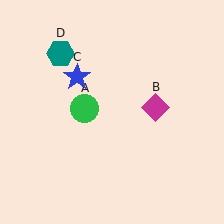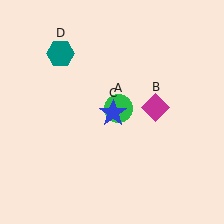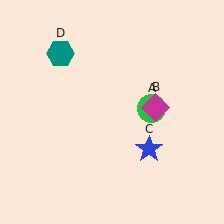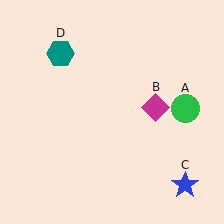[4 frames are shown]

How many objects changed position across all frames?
2 objects changed position: green circle (object A), blue star (object C).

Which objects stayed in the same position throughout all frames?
Magenta diamond (object B) and teal hexagon (object D) remained stationary.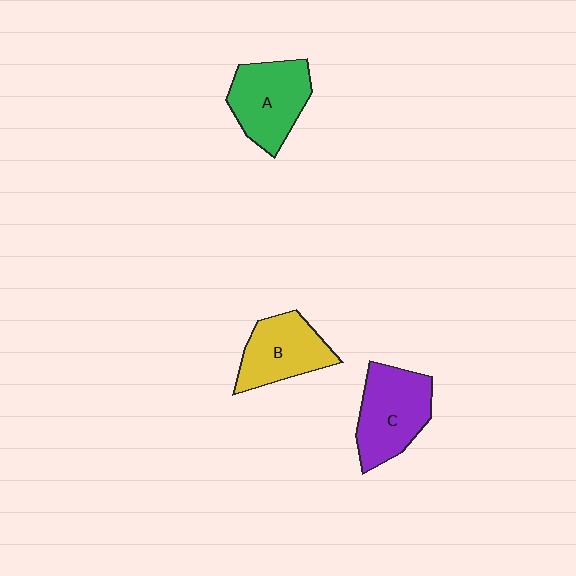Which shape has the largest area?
Shape C (purple).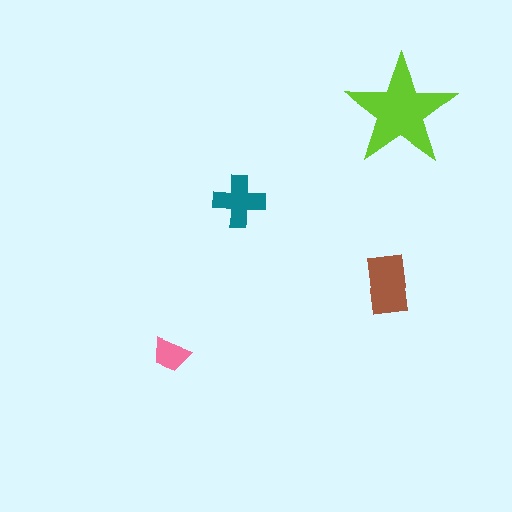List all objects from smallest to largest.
The pink trapezoid, the teal cross, the brown rectangle, the lime star.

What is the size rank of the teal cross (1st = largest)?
3rd.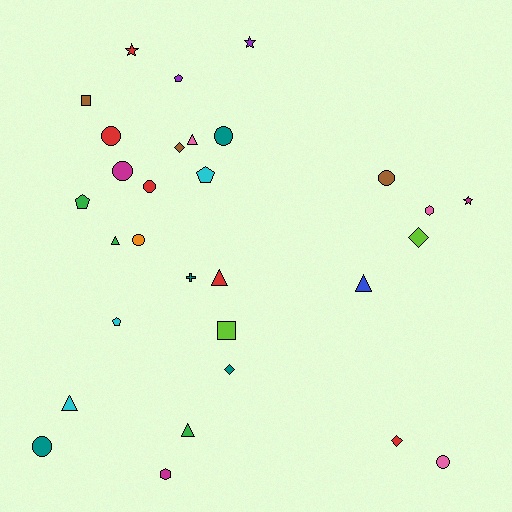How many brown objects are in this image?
There are 3 brown objects.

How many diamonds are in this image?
There are 4 diamonds.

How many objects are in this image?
There are 30 objects.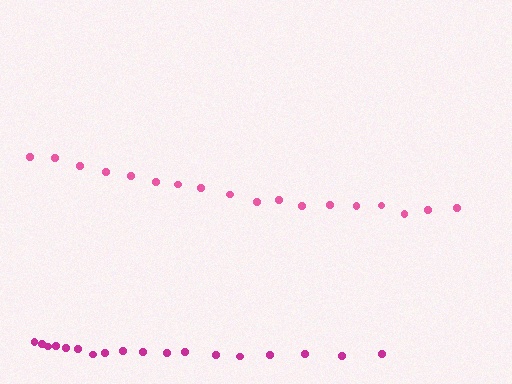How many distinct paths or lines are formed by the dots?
There are 2 distinct paths.